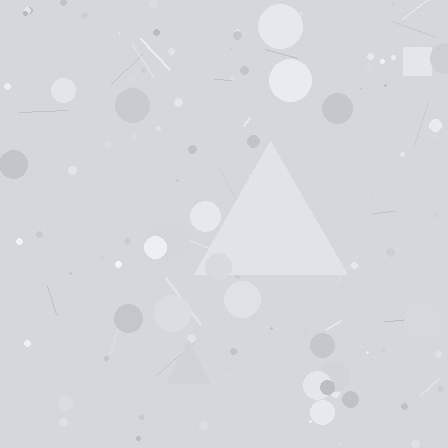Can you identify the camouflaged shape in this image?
The camouflaged shape is a triangle.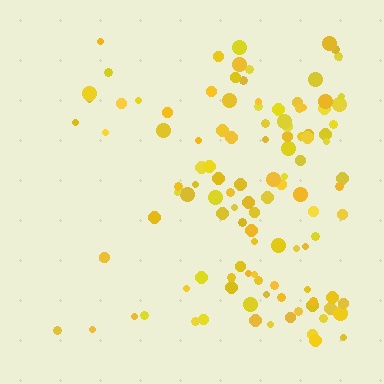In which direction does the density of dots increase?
From left to right, with the right side densest.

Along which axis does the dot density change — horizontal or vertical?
Horizontal.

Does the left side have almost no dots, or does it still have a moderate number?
Still a moderate number, just noticeably fewer than the right.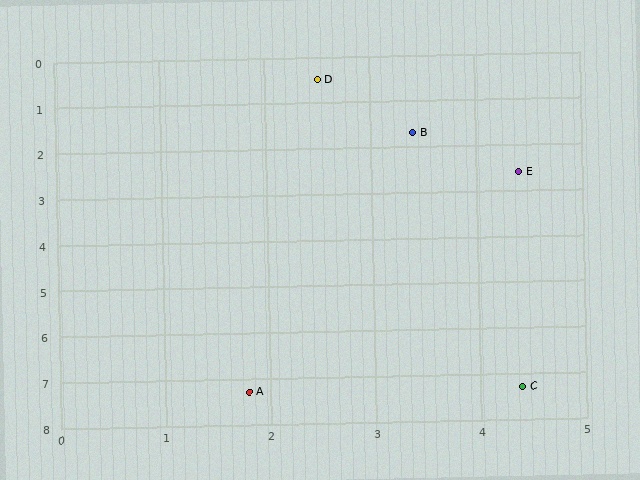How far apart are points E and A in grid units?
Points E and A are about 5.4 grid units apart.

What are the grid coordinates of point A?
Point A is at approximately (1.8, 7.3).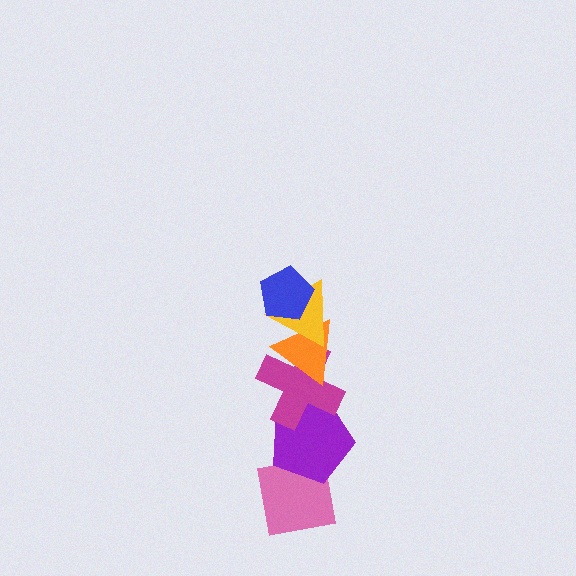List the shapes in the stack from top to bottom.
From top to bottom: the blue pentagon, the yellow triangle, the orange triangle, the magenta cross, the purple pentagon, the pink square.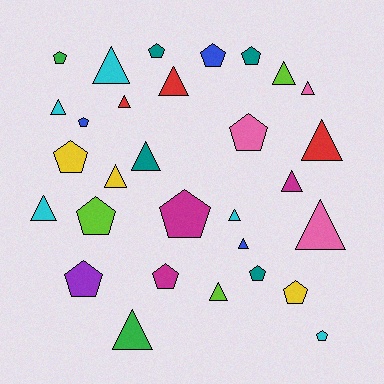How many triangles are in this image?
There are 16 triangles.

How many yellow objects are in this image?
There are 3 yellow objects.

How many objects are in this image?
There are 30 objects.